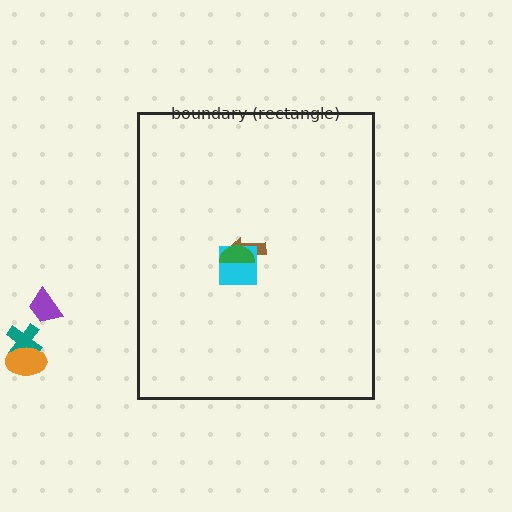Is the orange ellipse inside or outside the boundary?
Outside.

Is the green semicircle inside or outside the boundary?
Inside.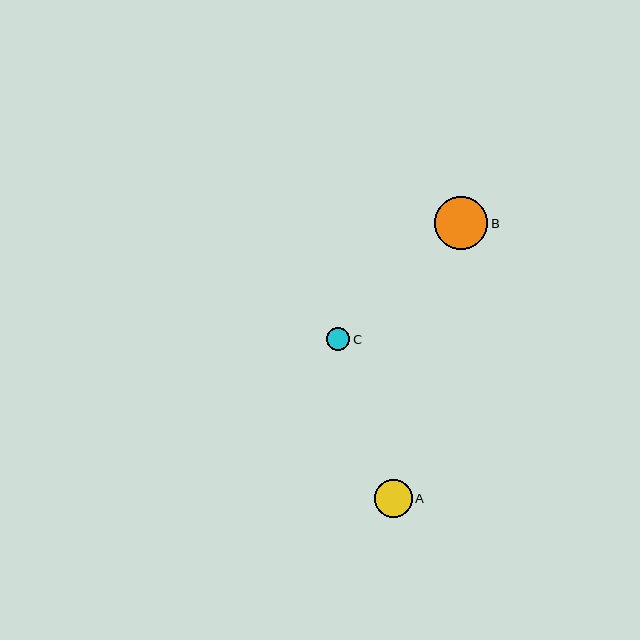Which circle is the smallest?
Circle C is the smallest with a size of approximately 23 pixels.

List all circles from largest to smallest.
From largest to smallest: B, A, C.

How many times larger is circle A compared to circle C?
Circle A is approximately 1.7 times the size of circle C.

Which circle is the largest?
Circle B is the largest with a size of approximately 53 pixels.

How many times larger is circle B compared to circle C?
Circle B is approximately 2.4 times the size of circle C.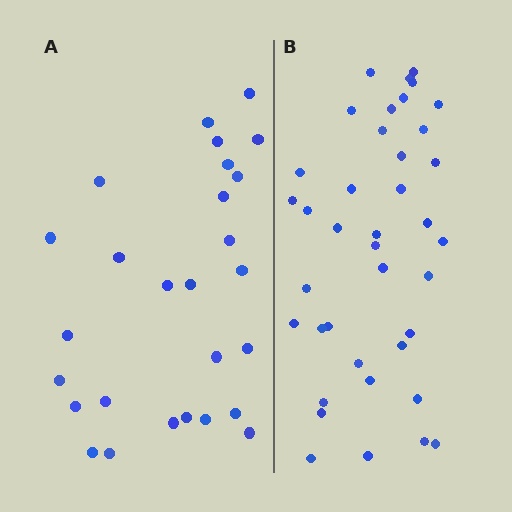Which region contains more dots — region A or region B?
Region B (the right region) has more dots.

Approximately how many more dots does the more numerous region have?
Region B has roughly 12 or so more dots than region A.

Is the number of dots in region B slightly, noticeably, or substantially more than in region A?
Region B has noticeably more, but not dramatically so. The ratio is roughly 1.4 to 1.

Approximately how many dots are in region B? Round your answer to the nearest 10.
About 40 dots. (The exact count is 39, which rounds to 40.)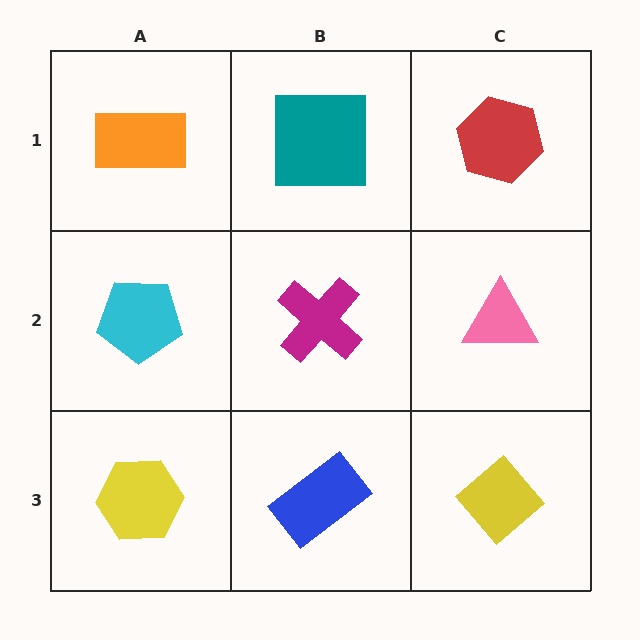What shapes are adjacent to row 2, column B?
A teal square (row 1, column B), a blue rectangle (row 3, column B), a cyan pentagon (row 2, column A), a pink triangle (row 2, column C).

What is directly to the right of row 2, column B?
A pink triangle.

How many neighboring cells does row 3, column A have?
2.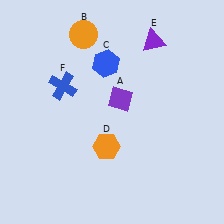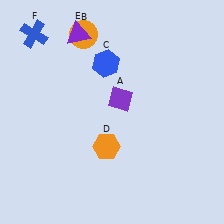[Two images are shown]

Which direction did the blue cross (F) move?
The blue cross (F) moved up.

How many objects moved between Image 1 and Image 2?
2 objects moved between the two images.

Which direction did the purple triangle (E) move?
The purple triangle (E) moved left.